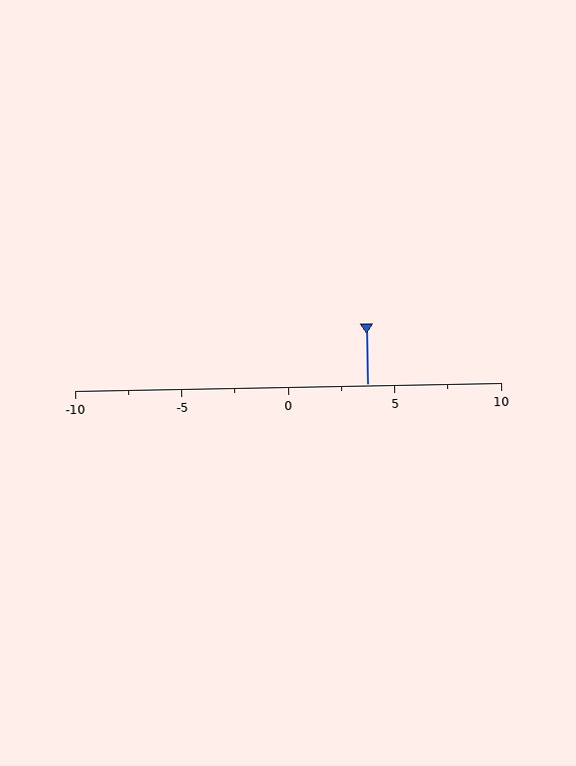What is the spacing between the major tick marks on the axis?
The major ticks are spaced 5 apart.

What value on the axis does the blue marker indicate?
The marker indicates approximately 3.8.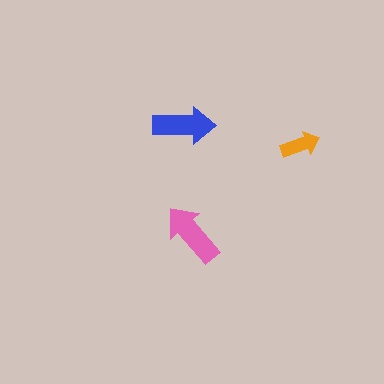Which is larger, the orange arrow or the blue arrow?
The blue one.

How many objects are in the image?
There are 3 objects in the image.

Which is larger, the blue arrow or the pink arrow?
The pink one.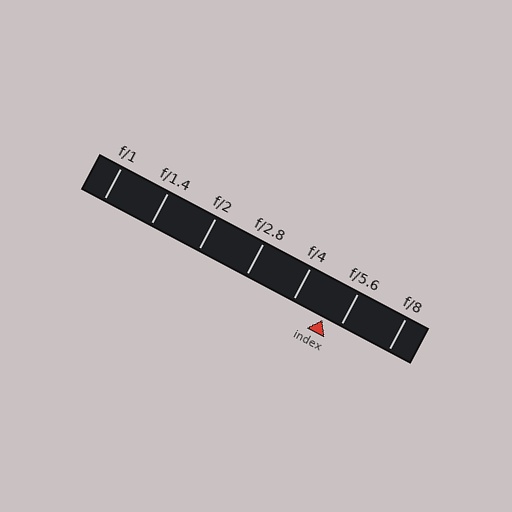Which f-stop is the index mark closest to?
The index mark is closest to f/5.6.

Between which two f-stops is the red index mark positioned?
The index mark is between f/4 and f/5.6.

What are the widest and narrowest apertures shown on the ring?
The widest aperture shown is f/1 and the narrowest is f/8.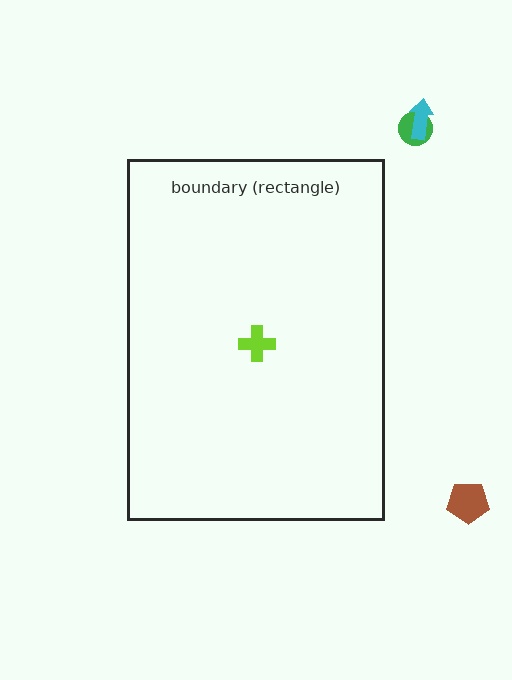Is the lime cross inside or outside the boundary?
Inside.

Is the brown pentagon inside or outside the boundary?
Outside.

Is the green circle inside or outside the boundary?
Outside.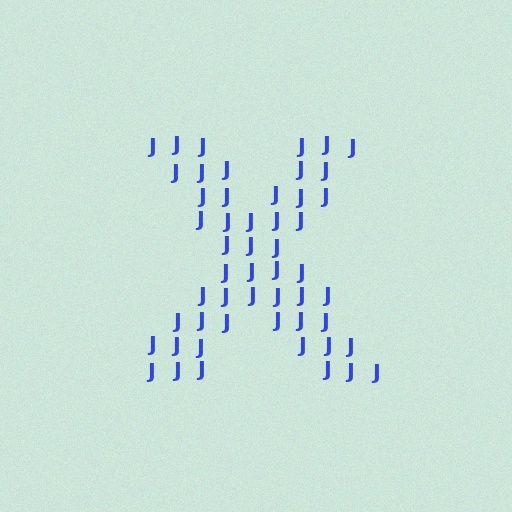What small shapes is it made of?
It is made of small letter J's.